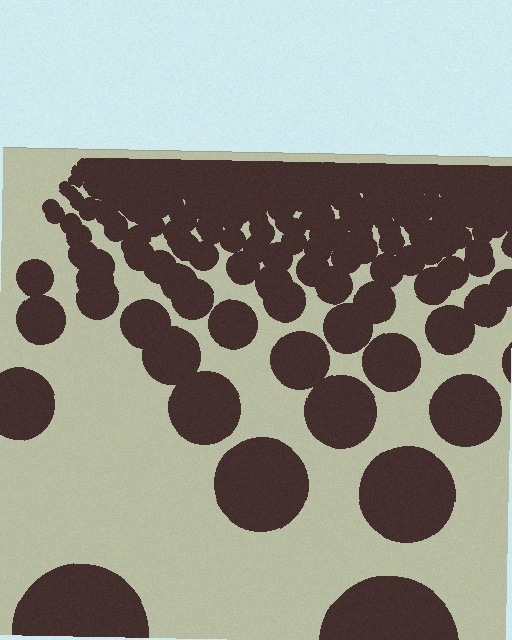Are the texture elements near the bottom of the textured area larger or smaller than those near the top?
Larger. Near the bottom, elements are closer to the viewer and appear at a bigger on-screen size.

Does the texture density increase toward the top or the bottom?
Density increases toward the top.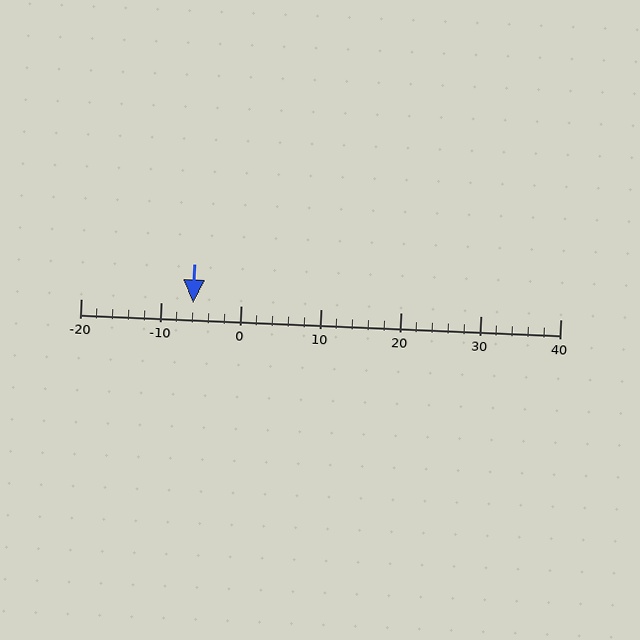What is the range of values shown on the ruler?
The ruler shows values from -20 to 40.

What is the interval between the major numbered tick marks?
The major tick marks are spaced 10 units apart.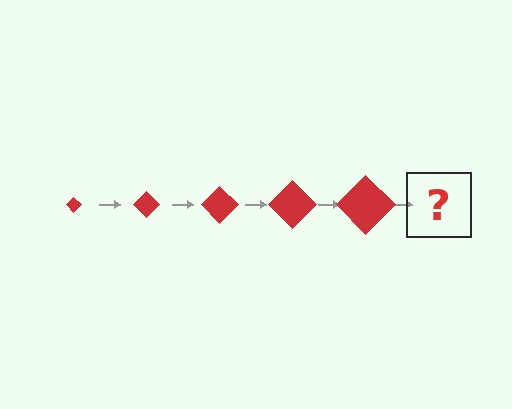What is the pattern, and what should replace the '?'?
The pattern is that the diamond gets progressively larger each step. The '?' should be a red diamond, larger than the previous one.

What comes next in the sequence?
The next element should be a red diamond, larger than the previous one.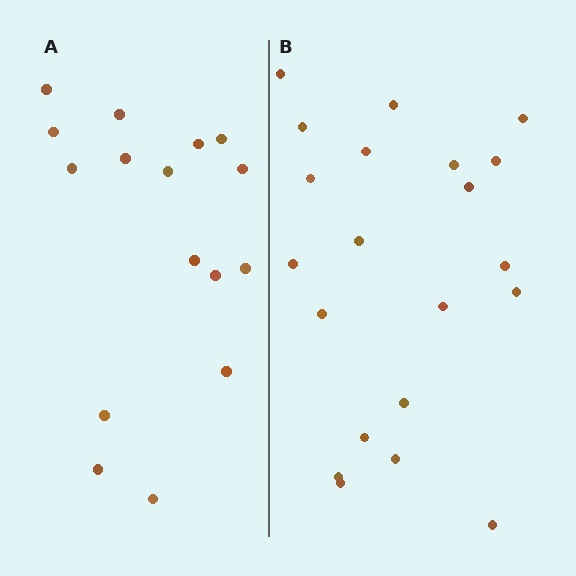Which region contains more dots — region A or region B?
Region B (the right region) has more dots.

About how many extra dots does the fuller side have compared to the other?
Region B has about 5 more dots than region A.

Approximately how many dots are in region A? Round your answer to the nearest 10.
About 20 dots. (The exact count is 16, which rounds to 20.)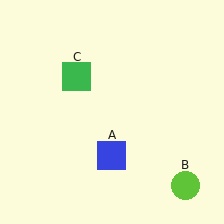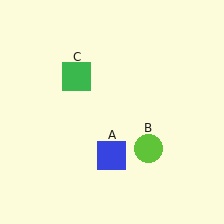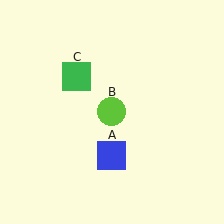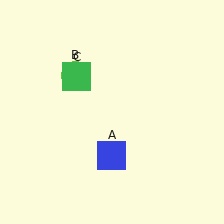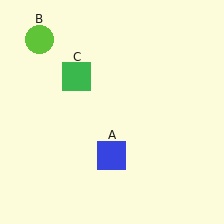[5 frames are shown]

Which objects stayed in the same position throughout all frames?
Blue square (object A) and green square (object C) remained stationary.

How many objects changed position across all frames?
1 object changed position: lime circle (object B).